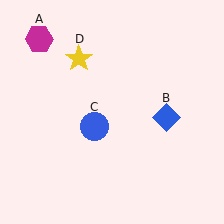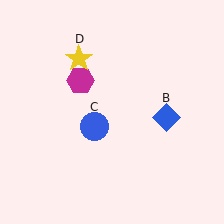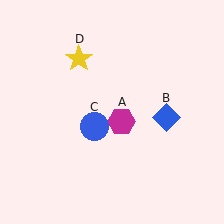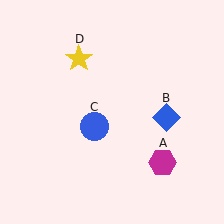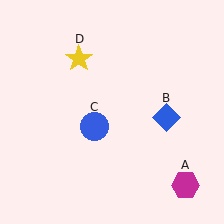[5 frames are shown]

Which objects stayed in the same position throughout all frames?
Blue diamond (object B) and blue circle (object C) and yellow star (object D) remained stationary.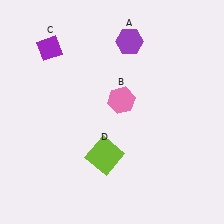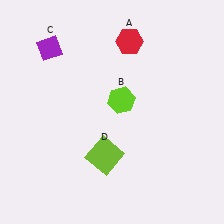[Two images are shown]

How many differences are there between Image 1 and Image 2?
There are 2 differences between the two images.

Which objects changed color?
A changed from purple to red. B changed from pink to lime.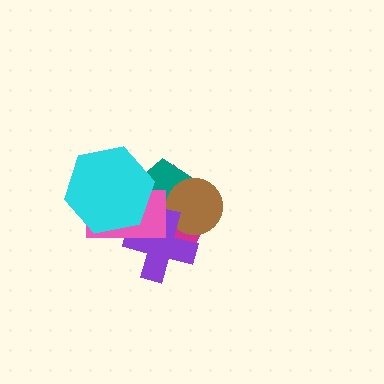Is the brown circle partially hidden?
Yes, it is partially covered by another shape.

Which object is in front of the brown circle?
The purple cross is in front of the brown circle.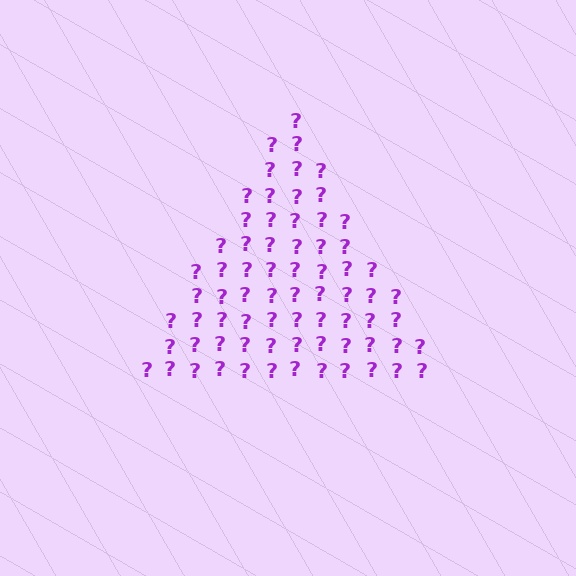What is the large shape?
The large shape is a triangle.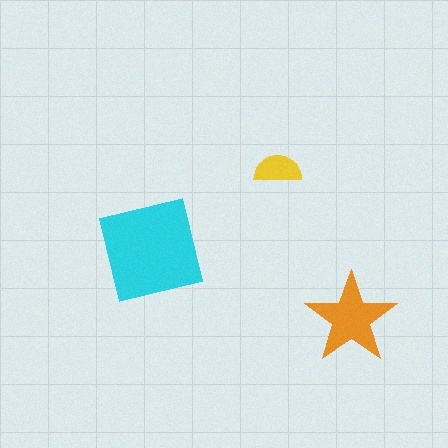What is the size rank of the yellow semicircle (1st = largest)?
3rd.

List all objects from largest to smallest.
The cyan square, the orange star, the yellow semicircle.